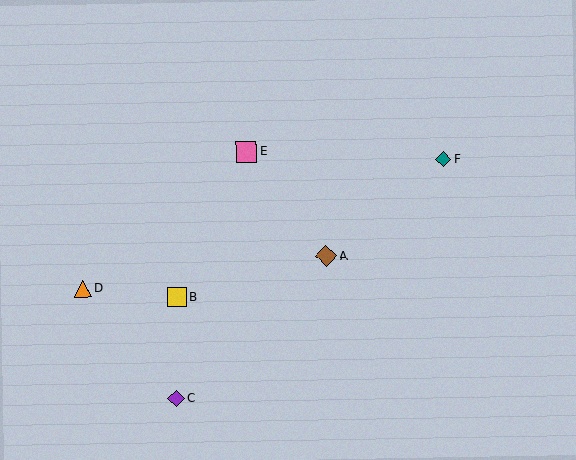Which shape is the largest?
The brown diamond (labeled A) is the largest.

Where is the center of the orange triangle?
The center of the orange triangle is at (83, 288).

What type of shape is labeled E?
Shape E is a pink square.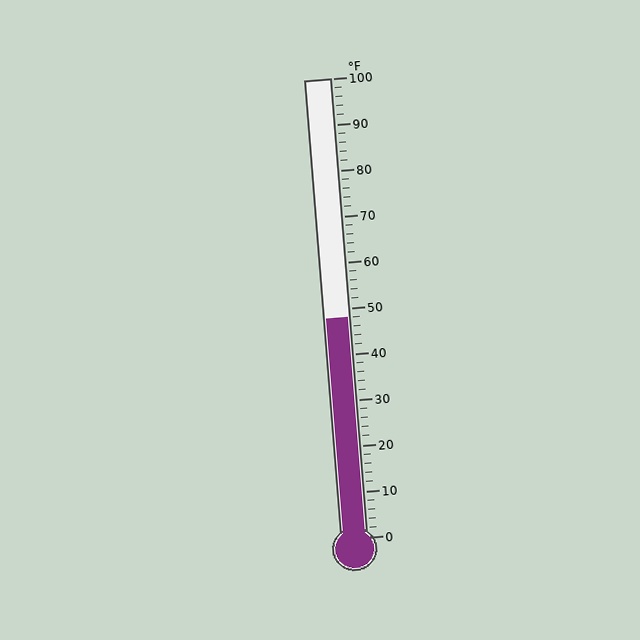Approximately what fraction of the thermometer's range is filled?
The thermometer is filled to approximately 50% of its range.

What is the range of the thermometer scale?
The thermometer scale ranges from 0°F to 100°F.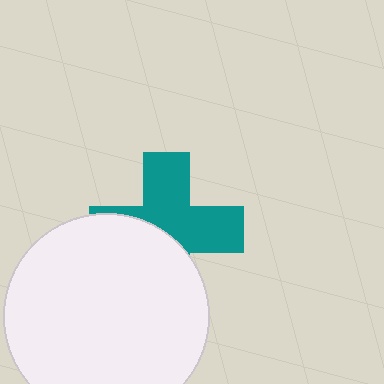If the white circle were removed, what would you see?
You would see the complete teal cross.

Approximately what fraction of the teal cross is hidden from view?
Roughly 44% of the teal cross is hidden behind the white circle.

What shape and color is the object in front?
The object in front is a white circle.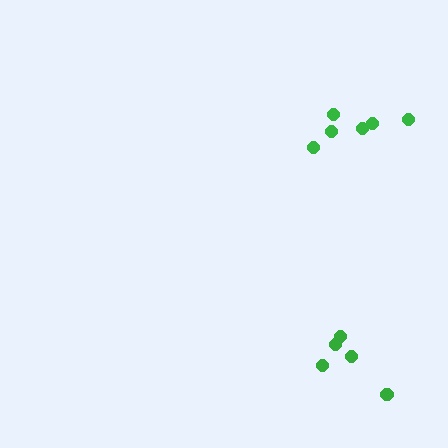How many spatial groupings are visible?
There are 2 spatial groupings.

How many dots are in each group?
Group 1: 6 dots, Group 2: 5 dots (11 total).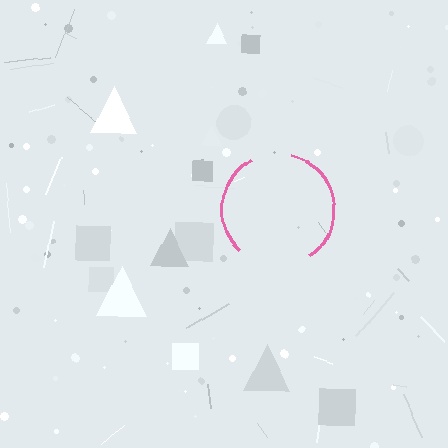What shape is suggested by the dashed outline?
The dashed outline suggests a circle.